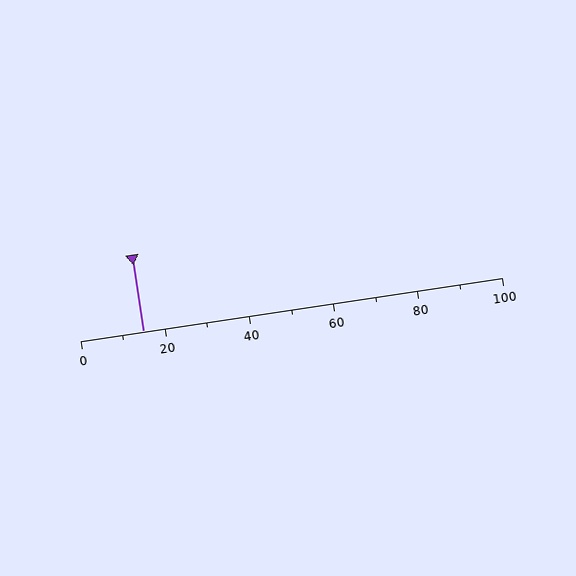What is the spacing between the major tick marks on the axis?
The major ticks are spaced 20 apart.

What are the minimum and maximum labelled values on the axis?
The axis runs from 0 to 100.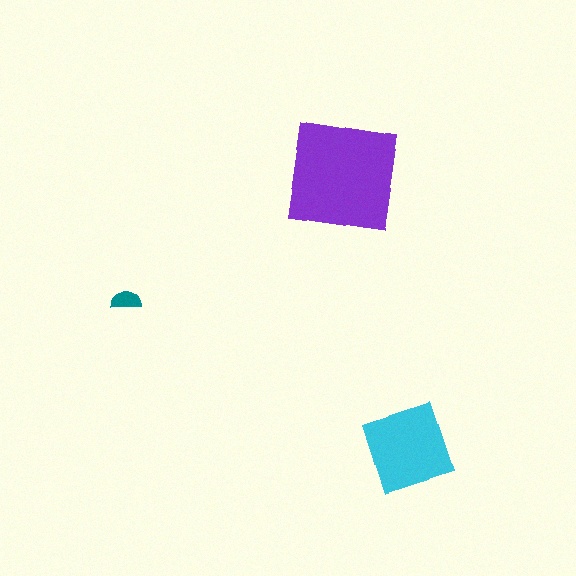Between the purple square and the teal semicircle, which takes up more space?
The purple square.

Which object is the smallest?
The teal semicircle.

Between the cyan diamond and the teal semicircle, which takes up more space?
The cyan diamond.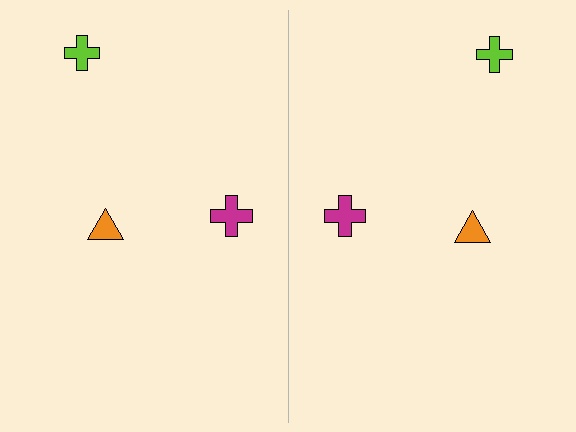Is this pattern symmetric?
Yes, this pattern has bilateral (reflection) symmetry.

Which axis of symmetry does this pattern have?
The pattern has a vertical axis of symmetry running through the center of the image.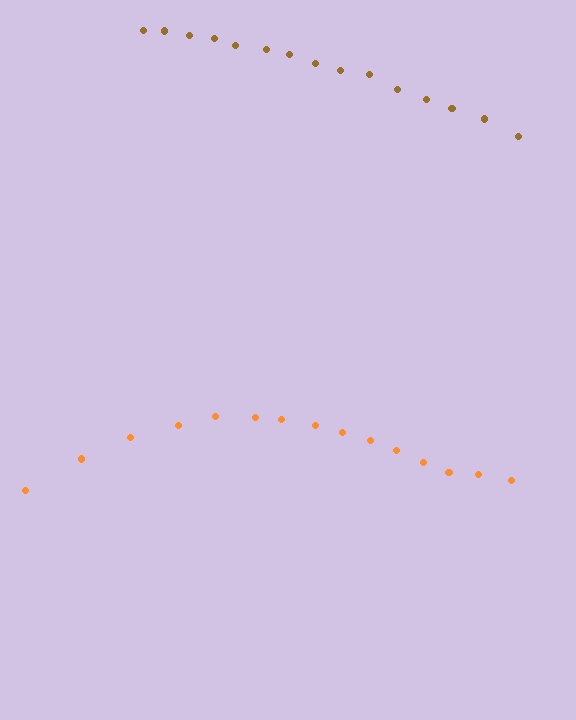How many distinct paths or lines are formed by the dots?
There are 2 distinct paths.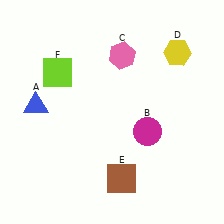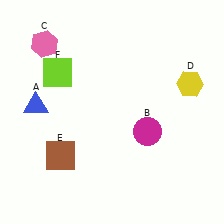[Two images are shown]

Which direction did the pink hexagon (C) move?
The pink hexagon (C) moved left.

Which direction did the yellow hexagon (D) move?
The yellow hexagon (D) moved down.